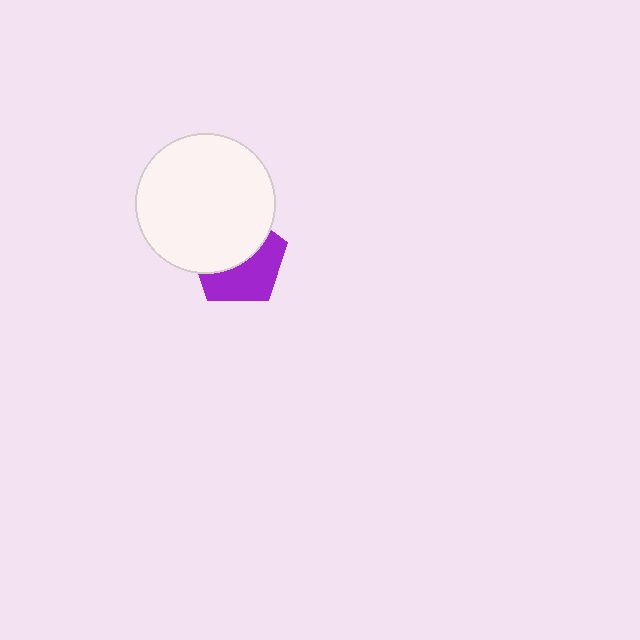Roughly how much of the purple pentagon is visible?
About half of it is visible (roughly 49%).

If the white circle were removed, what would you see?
You would see the complete purple pentagon.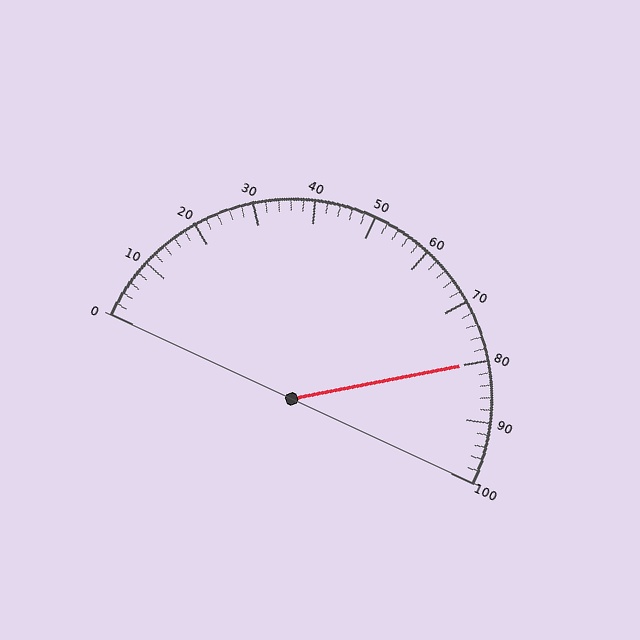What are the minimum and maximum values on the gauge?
The gauge ranges from 0 to 100.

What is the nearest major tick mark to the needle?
The nearest major tick mark is 80.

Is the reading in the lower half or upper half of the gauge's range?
The reading is in the upper half of the range (0 to 100).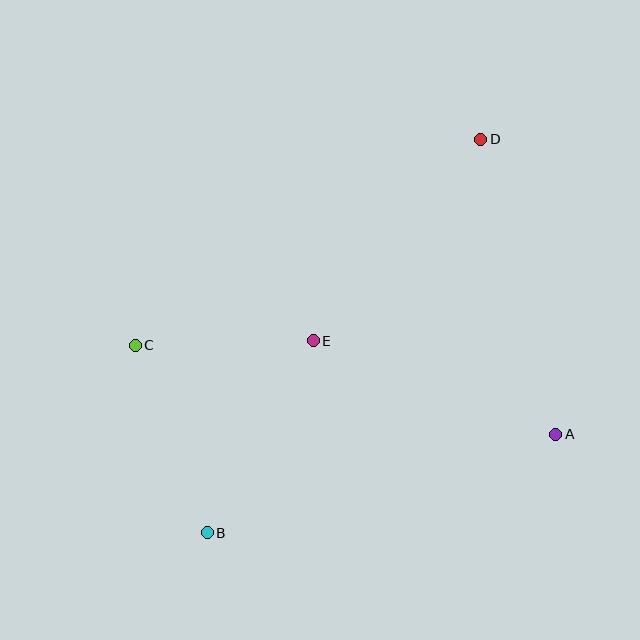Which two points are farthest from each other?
Points B and D are farthest from each other.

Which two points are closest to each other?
Points C and E are closest to each other.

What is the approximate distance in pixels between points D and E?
The distance between D and E is approximately 262 pixels.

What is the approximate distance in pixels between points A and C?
The distance between A and C is approximately 430 pixels.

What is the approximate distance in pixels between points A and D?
The distance between A and D is approximately 305 pixels.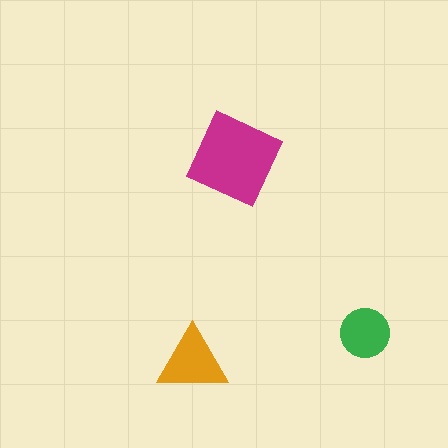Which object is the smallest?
The green circle.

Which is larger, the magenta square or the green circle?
The magenta square.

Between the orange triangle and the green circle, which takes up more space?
The orange triangle.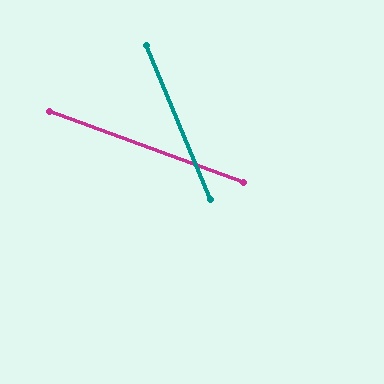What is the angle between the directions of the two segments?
Approximately 47 degrees.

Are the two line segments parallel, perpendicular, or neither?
Neither parallel nor perpendicular — they differ by about 47°.